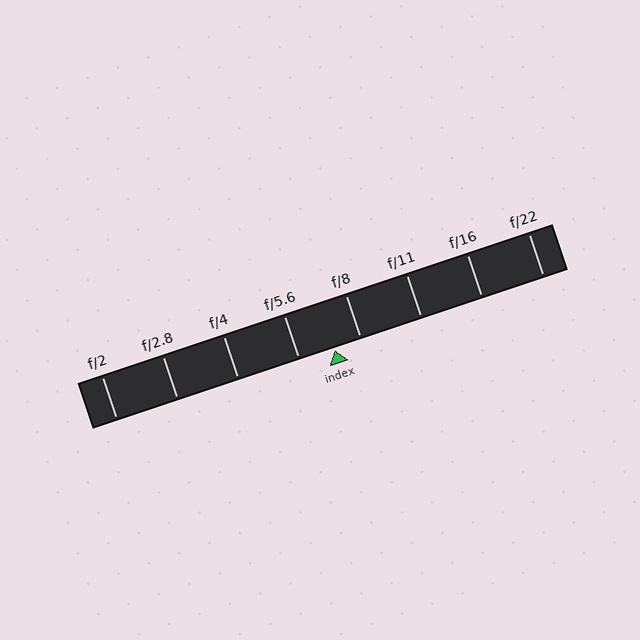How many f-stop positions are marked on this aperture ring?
There are 8 f-stop positions marked.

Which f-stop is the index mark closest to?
The index mark is closest to f/8.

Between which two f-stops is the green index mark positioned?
The index mark is between f/5.6 and f/8.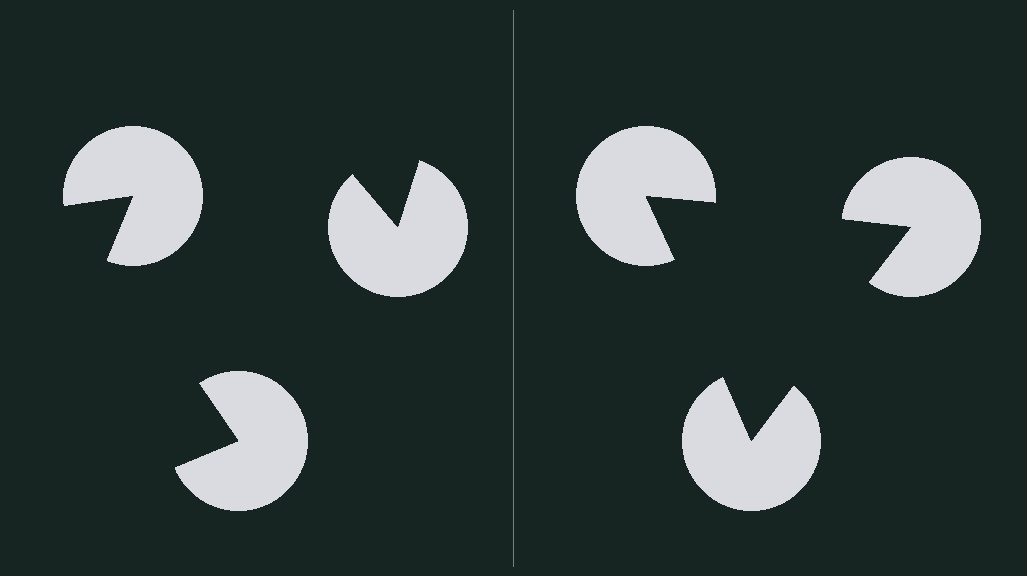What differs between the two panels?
The pac-man discs are positioned identically on both sides; only the wedge orientations differ. On the right they align to a triangle; on the left they are misaligned.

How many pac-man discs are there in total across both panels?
6 — 3 on each side.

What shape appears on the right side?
An illusory triangle.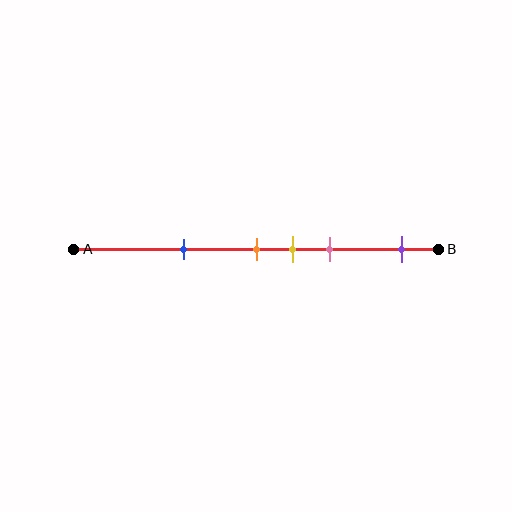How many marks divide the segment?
There are 5 marks dividing the segment.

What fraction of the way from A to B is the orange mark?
The orange mark is approximately 50% (0.5) of the way from A to B.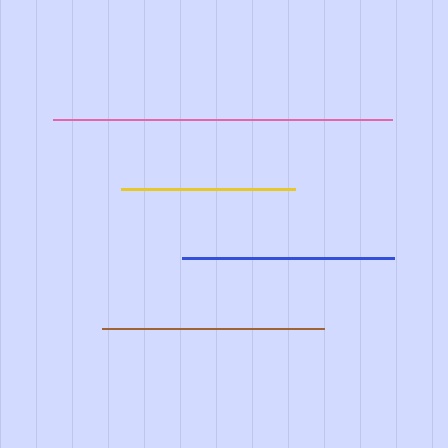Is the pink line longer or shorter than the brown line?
The pink line is longer than the brown line.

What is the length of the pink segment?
The pink segment is approximately 339 pixels long.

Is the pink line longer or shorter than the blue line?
The pink line is longer than the blue line.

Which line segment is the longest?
The pink line is the longest at approximately 339 pixels.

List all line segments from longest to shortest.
From longest to shortest: pink, brown, blue, yellow.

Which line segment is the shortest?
The yellow line is the shortest at approximately 174 pixels.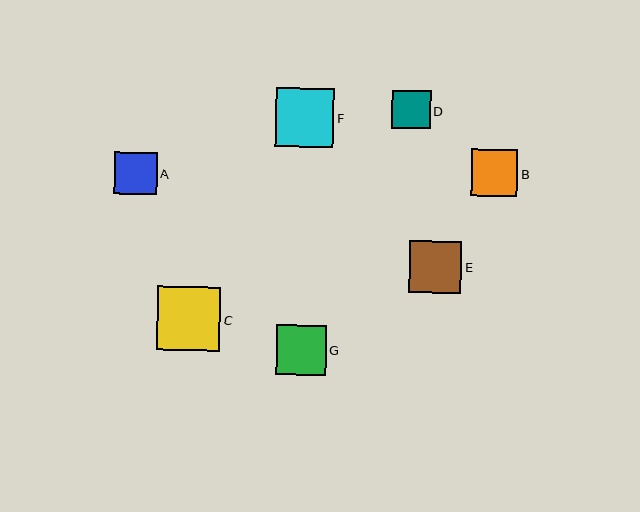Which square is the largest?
Square C is the largest with a size of approximately 63 pixels.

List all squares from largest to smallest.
From largest to smallest: C, F, E, G, B, A, D.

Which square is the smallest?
Square D is the smallest with a size of approximately 38 pixels.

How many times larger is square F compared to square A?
Square F is approximately 1.4 times the size of square A.